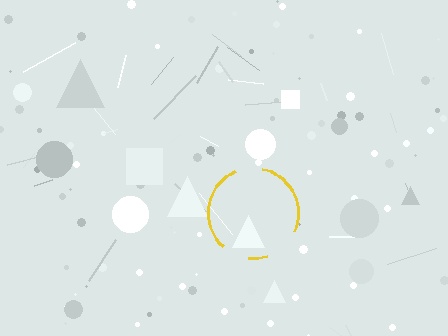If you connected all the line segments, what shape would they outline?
They would outline a circle.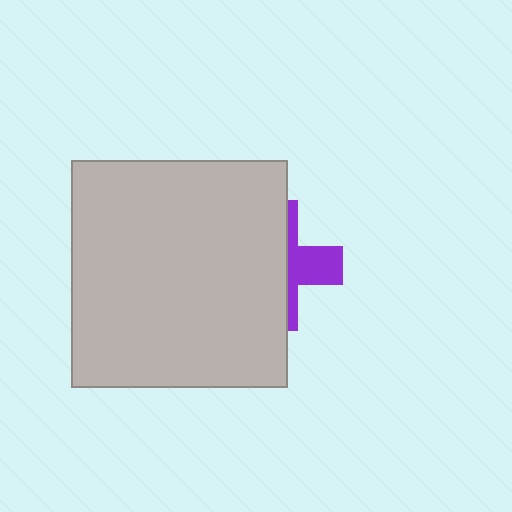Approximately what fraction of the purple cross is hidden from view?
Roughly 65% of the purple cross is hidden behind the light gray rectangle.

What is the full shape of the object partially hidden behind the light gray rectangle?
The partially hidden object is a purple cross.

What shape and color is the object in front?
The object in front is a light gray rectangle.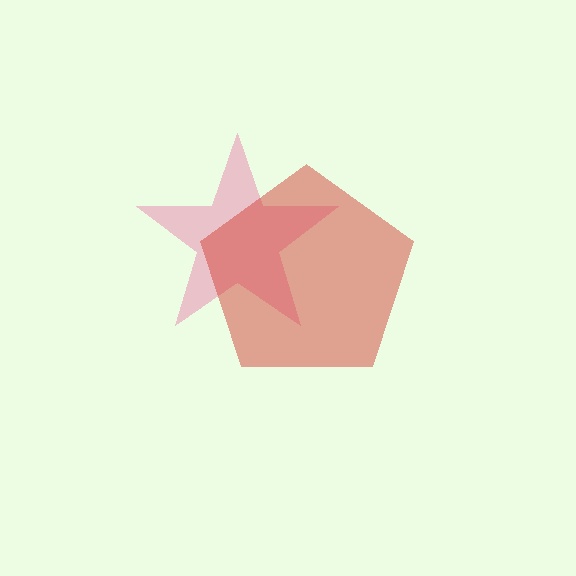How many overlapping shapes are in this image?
There are 2 overlapping shapes in the image.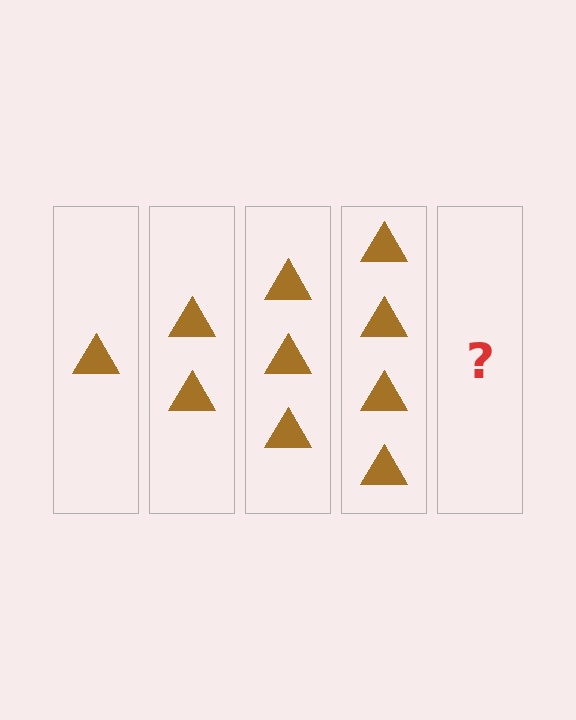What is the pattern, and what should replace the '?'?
The pattern is that each step adds one more triangle. The '?' should be 5 triangles.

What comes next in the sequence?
The next element should be 5 triangles.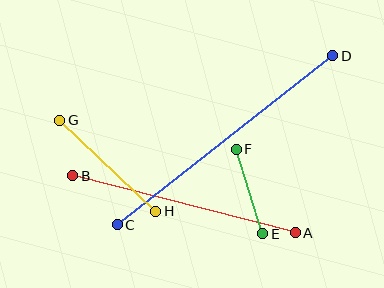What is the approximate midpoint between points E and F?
The midpoint is at approximately (250, 191) pixels.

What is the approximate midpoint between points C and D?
The midpoint is at approximately (225, 140) pixels.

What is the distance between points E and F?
The distance is approximately 88 pixels.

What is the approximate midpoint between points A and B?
The midpoint is at approximately (184, 204) pixels.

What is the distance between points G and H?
The distance is approximately 132 pixels.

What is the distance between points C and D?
The distance is approximately 274 pixels.